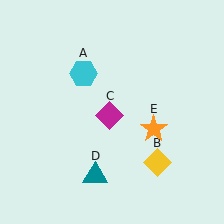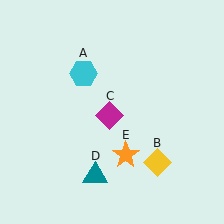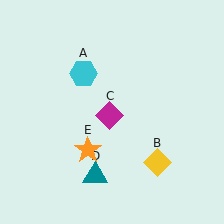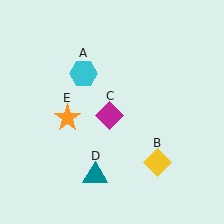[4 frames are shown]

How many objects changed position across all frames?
1 object changed position: orange star (object E).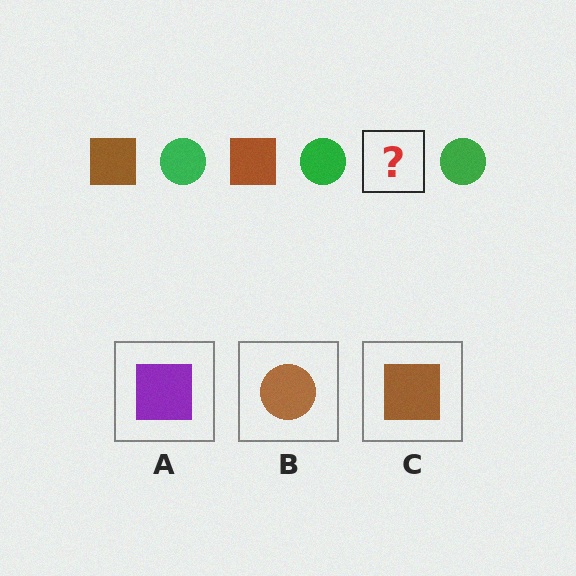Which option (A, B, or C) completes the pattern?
C.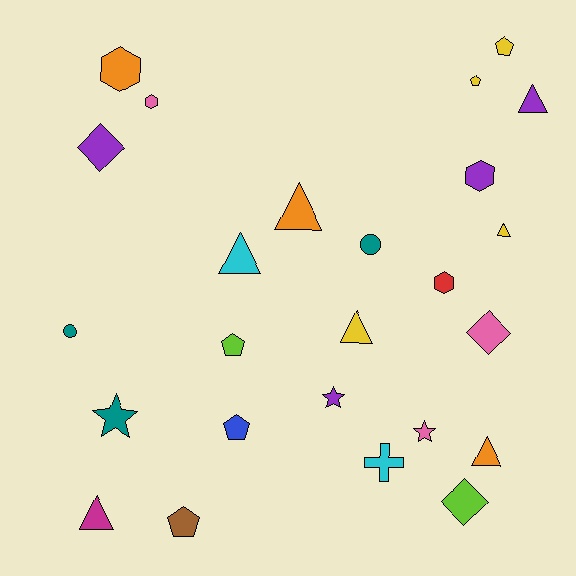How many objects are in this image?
There are 25 objects.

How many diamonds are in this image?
There are 3 diamonds.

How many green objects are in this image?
There are no green objects.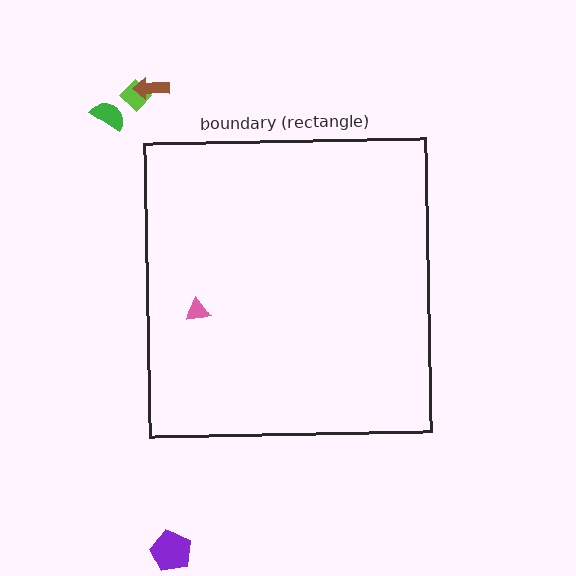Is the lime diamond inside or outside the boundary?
Outside.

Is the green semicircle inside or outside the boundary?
Outside.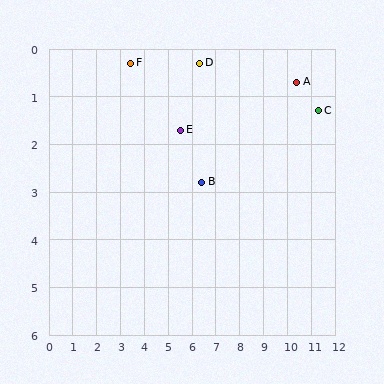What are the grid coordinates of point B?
Point B is at approximately (6.4, 2.8).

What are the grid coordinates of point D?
Point D is at approximately (6.3, 0.3).